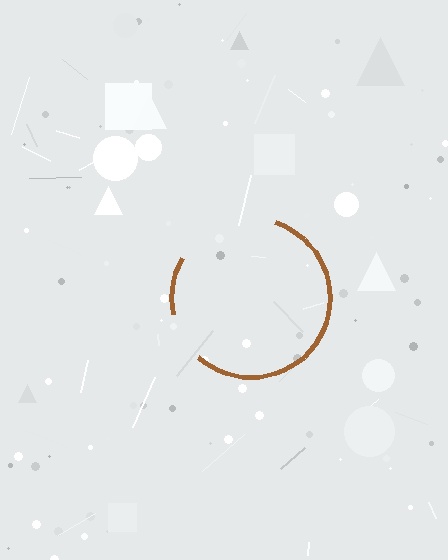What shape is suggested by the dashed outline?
The dashed outline suggests a circle.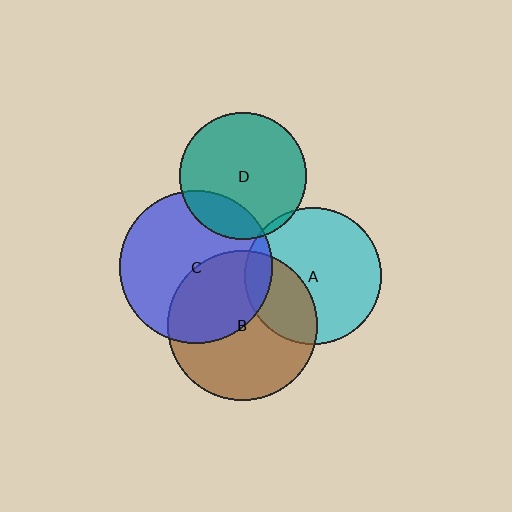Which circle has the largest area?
Circle C (blue).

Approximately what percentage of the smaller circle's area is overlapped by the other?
Approximately 5%.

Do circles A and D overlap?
Yes.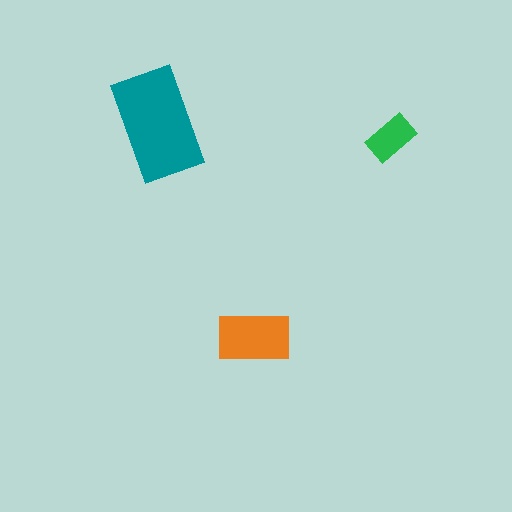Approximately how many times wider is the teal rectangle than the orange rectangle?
About 1.5 times wider.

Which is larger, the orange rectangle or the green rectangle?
The orange one.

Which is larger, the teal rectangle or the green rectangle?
The teal one.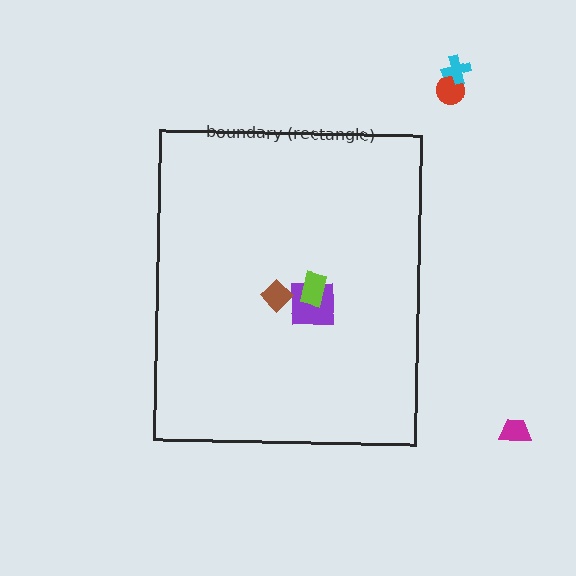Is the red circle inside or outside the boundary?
Outside.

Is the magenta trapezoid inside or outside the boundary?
Outside.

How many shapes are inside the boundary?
3 inside, 3 outside.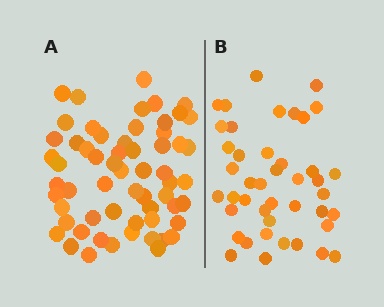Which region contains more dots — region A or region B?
Region A (the left region) has more dots.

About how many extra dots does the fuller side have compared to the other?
Region A has approximately 15 more dots than region B.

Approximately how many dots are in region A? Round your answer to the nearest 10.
About 60 dots.